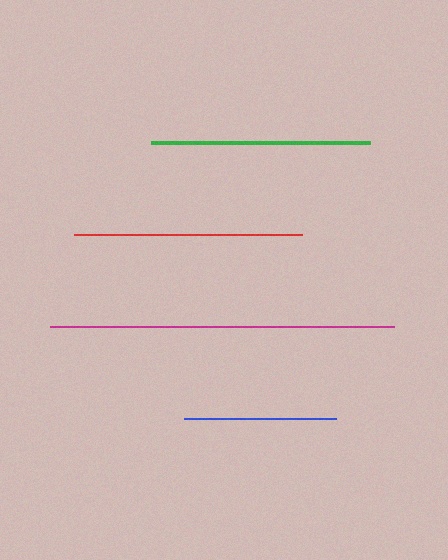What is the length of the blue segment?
The blue segment is approximately 152 pixels long.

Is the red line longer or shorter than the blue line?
The red line is longer than the blue line.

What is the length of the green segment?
The green segment is approximately 219 pixels long.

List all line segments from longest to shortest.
From longest to shortest: magenta, red, green, blue.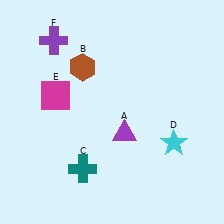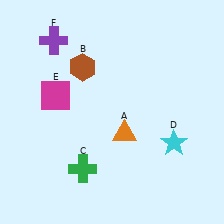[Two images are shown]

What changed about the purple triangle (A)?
In Image 1, A is purple. In Image 2, it changed to orange.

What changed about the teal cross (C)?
In Image 1, C is teal. In Image 2, it changed to green.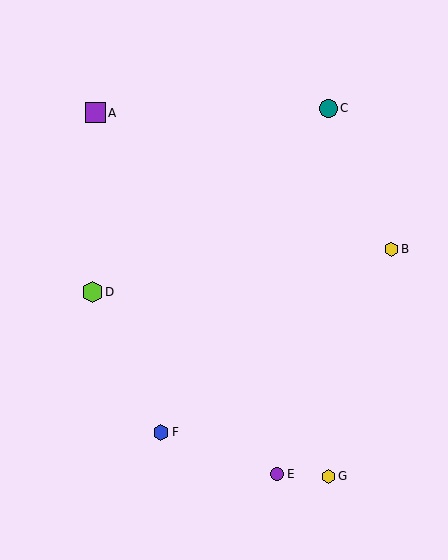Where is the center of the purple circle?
The center of the purple circle is at (277, 474).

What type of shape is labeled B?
Shape B is a yellow hexagon.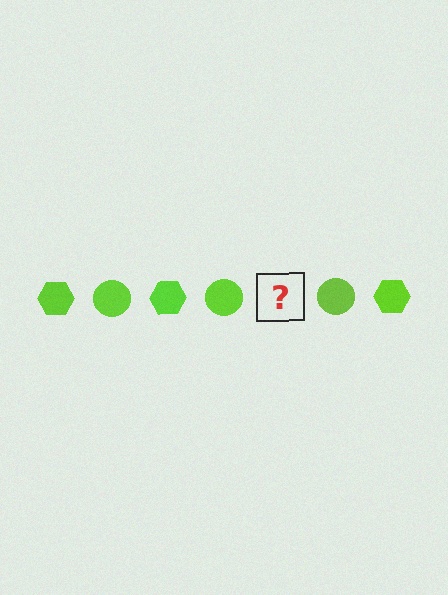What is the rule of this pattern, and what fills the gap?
The rule is that the pattern cycles through hexagon, circle shapes in lime. The gap should be filled with a lime hexagon.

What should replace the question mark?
The question mark should be replaced with a lime hexagon.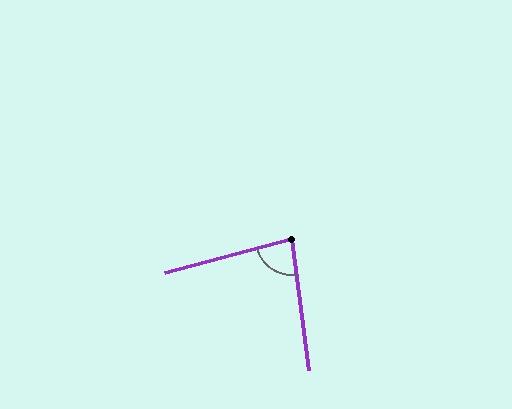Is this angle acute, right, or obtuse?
It is acute.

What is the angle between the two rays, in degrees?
Approximately 82 degrees.